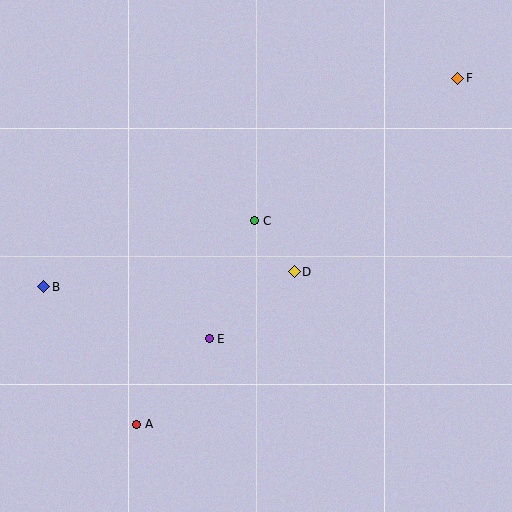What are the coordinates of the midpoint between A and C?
The midpoint between A and C is at (196, 323).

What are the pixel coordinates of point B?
Point B is at (44, 287).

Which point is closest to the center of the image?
Point C at (255, 221) is closest to the center.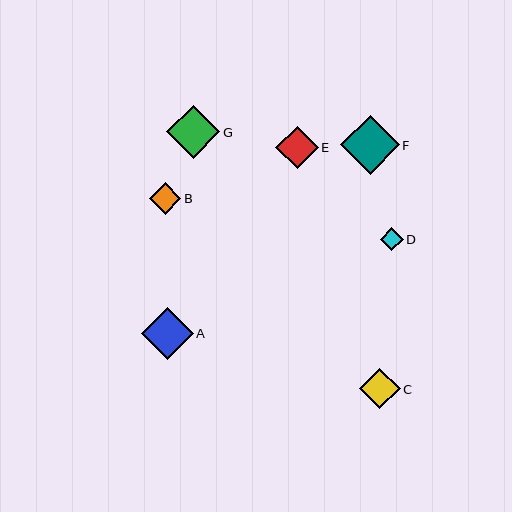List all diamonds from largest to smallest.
From largest to smallest: F, G, A, E, C, B, D.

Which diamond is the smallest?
Diamond D is the smallest with a size of approximately 23 pixels.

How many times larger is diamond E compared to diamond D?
Diamond E is approximately 1.8 times the size of diamond D.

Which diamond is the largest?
Diamond F is the largest with a size of approximately 59 pixels.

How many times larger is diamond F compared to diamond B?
Diamond F is approximately 1.8 times the size of diamond B.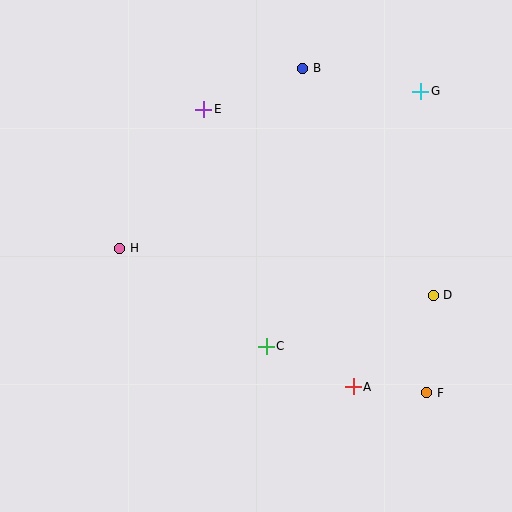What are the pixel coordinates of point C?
Point C is at (266, 346).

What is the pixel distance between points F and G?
The distance between F and G is 301 pixels.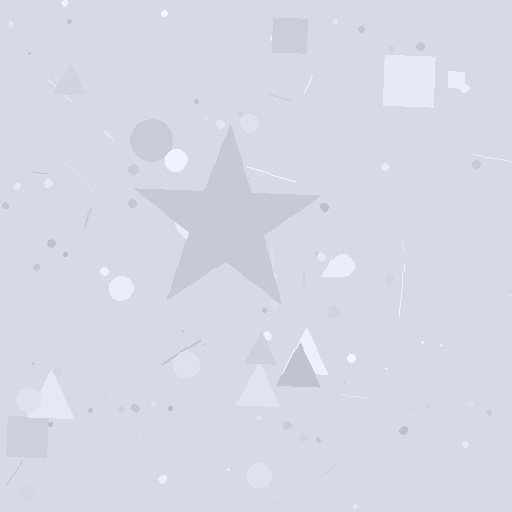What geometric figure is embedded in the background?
A star is embedded in the background.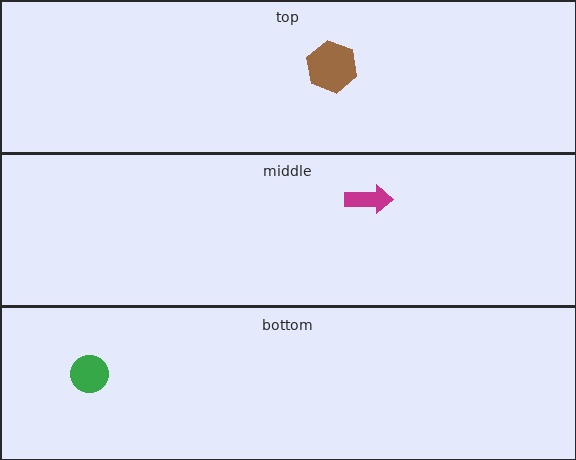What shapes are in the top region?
The brown hexagon.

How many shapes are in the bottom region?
1.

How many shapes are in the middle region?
1.